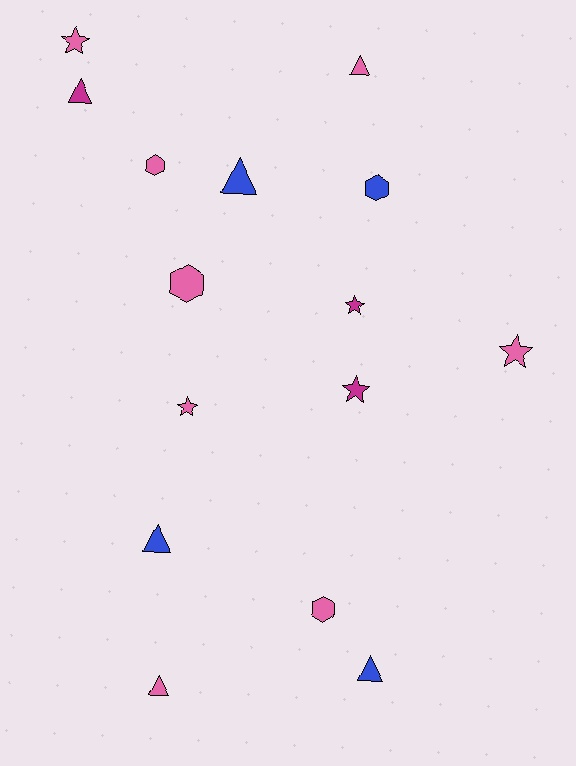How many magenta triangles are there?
There is 1 magenta triangle.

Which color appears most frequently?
Pink, with 8 objects.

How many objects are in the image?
There are 15 objects.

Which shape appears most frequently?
Triangle, with 6 objects.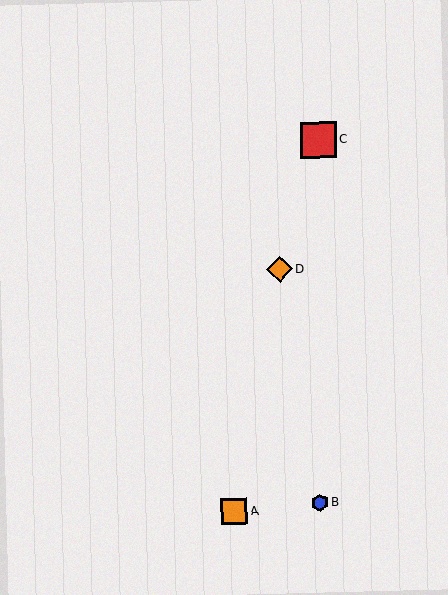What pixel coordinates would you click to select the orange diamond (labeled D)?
Click at (280, 269) to select the orange diamond D.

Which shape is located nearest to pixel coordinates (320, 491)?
The blue hexagon (labeled B) at (320, 503) is nearest to that location.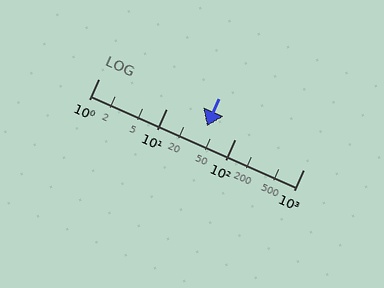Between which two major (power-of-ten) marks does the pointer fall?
The pointer is between 10 and 100.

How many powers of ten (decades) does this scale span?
The scale spans 3 decades, from 1 to 1000.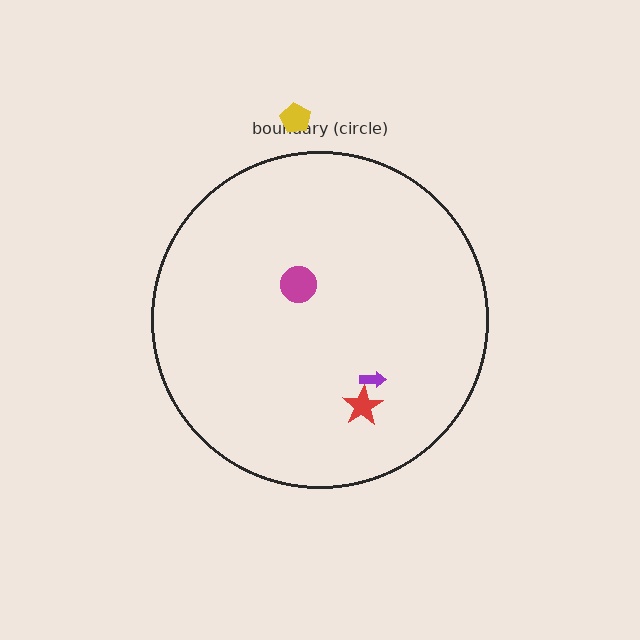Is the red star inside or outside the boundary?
Inside.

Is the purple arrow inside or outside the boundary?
Inside.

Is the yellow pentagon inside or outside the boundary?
Outside.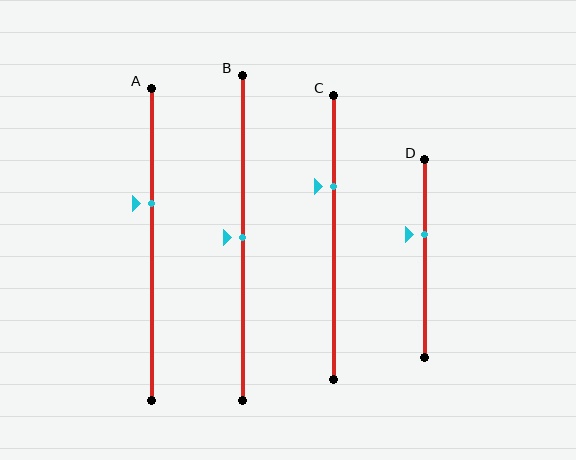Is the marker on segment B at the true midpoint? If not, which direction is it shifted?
Yes, the marker on segment B is at the true midpoint.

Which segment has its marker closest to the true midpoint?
Segment B has its marker closest to the true midpoint.